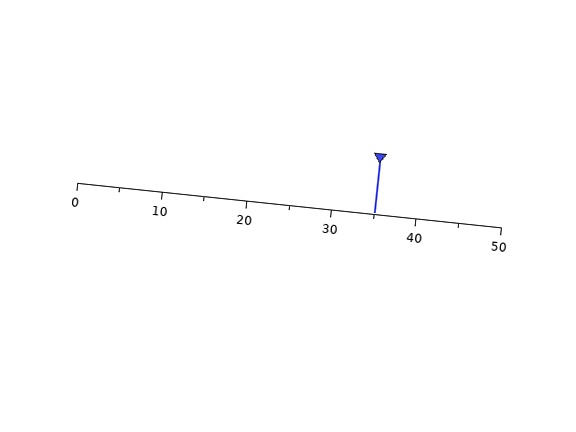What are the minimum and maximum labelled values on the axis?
The axis runs from 0 to 50.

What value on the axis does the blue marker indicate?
The marker indicates approximately 35.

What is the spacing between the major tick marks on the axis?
The major ticks are spaced 10 apart.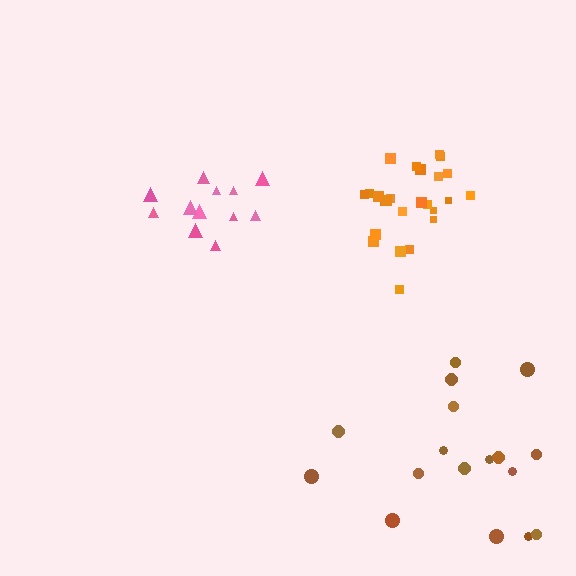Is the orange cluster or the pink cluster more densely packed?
Orange.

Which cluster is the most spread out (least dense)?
Brown.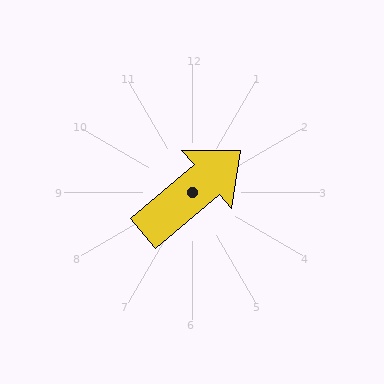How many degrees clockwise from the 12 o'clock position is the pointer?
Approximately 50 degrees.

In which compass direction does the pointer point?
Northeast.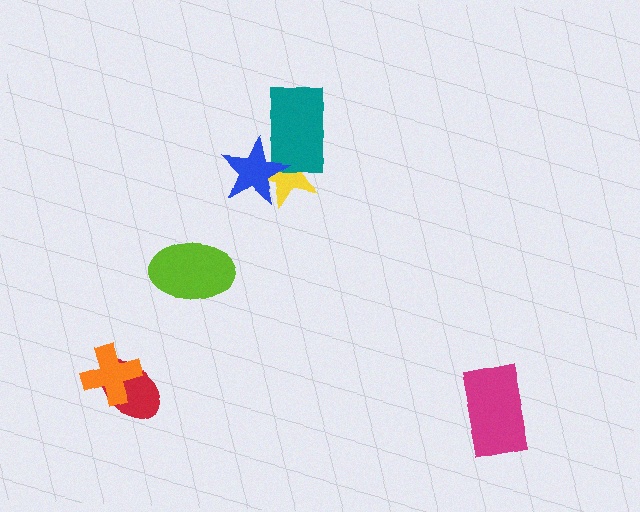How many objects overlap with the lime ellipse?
0 objects overlap with the lime ellipse.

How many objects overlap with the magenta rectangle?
0 objects overlap with the magenta rectangle.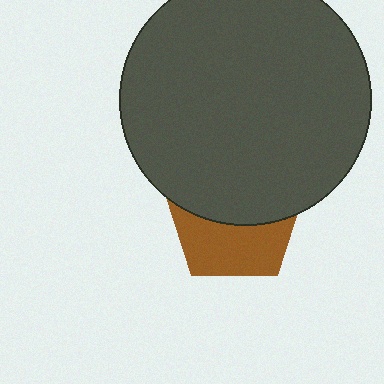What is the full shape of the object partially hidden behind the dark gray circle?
The partially hidden object is a brown pentagon.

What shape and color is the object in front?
The object in front is a dark gray circle.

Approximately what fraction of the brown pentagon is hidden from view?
Roughly 54% of the brown pentagon is hidden behind the dark gray circle.